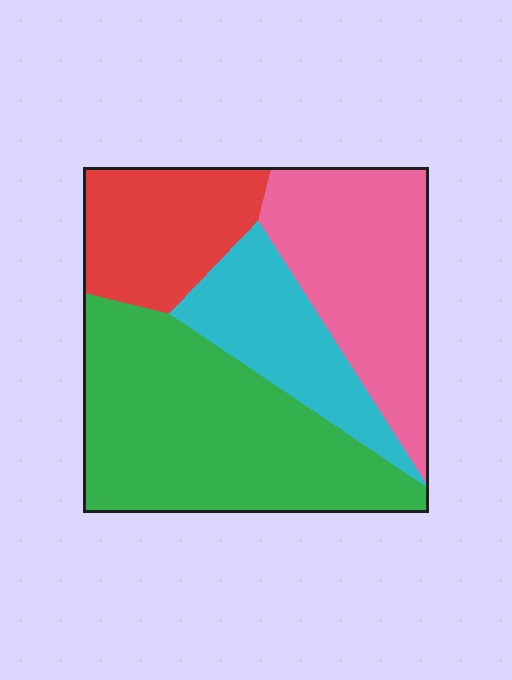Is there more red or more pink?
Pink.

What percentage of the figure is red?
Red covers roughly 20% of the figure.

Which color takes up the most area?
Green, at roughly 40%.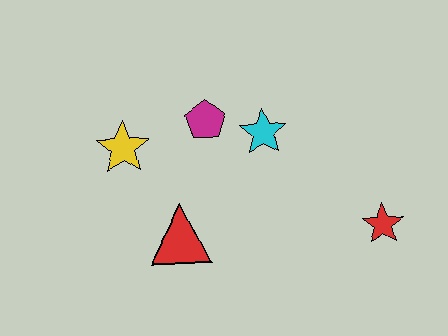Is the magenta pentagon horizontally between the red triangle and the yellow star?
No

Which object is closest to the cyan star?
The magenta pentagon is closest to the cyan star.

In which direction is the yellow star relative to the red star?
The yellow star is to the left of the red star.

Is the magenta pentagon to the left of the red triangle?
No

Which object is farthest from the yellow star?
The red star is farthest from the yellow star.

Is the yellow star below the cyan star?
Yes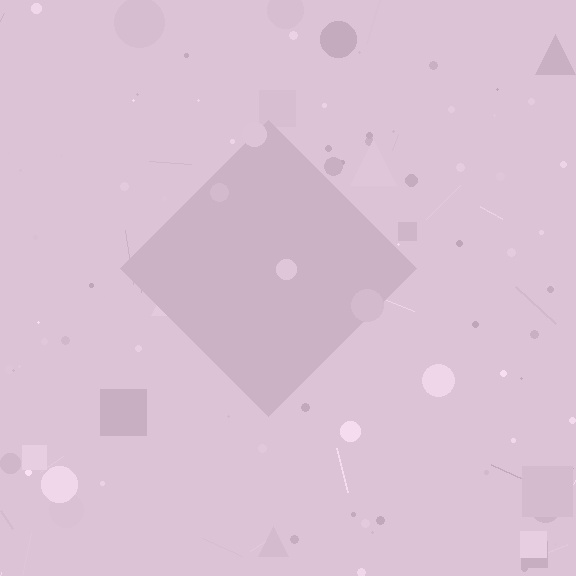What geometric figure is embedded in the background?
A diamond is embedded in the background.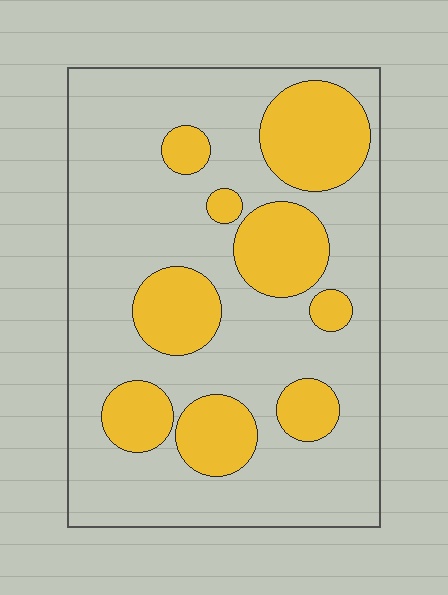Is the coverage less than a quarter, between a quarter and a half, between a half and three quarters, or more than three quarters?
Between a quarter and a half.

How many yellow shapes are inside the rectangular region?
9.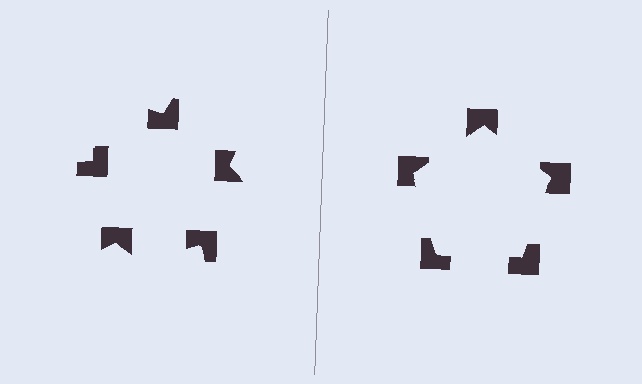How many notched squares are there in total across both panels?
10 — 5 on each side.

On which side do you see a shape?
An illusory pentagon appears on the right side. On the left side the wedge cuts are rotated, so no coherent shape forms.